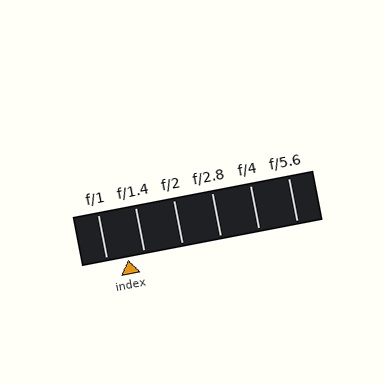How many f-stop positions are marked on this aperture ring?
There are 6 f-stop positions marked.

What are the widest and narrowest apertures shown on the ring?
The widest aperture shown is f/1 and the narrowest is f/5.6.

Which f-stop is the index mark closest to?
The index mark is closest to f/1.4.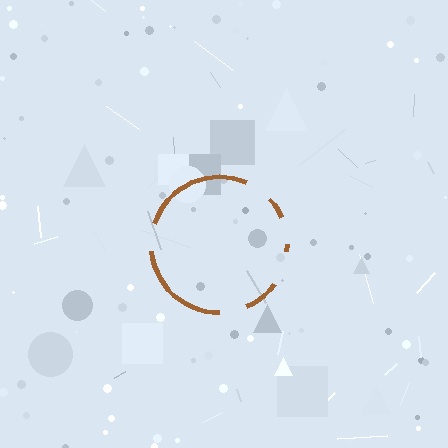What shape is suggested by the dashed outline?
The dashed outline suggests a circle.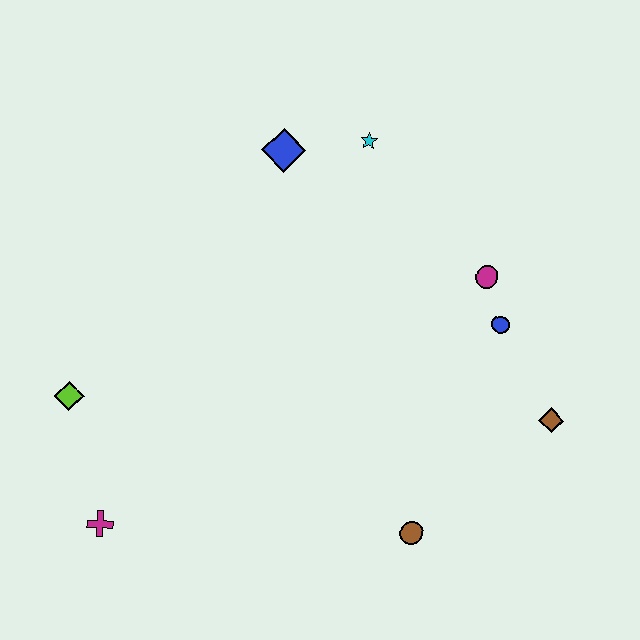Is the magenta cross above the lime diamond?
No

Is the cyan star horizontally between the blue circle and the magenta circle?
No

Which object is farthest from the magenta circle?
The magenta cross is farthest from the magenta circle.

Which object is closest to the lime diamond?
The magenta cross is closest to the lime diamond.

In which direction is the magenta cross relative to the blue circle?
The magenta cross is to the left of the blue circle.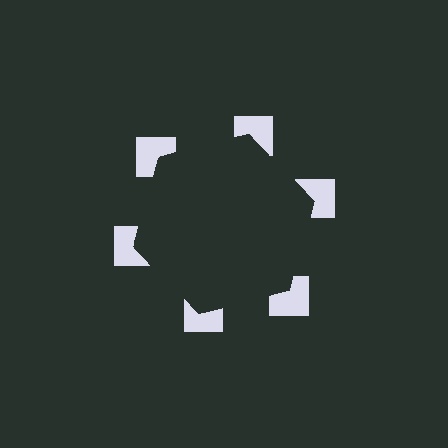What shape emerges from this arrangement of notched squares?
An illusory hexagon — its edges are inferred from the aligned wedge cuts in the notched squares, not physically drawn.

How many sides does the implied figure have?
6 sides.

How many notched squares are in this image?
There are 6 — one at each vertex of the illusory hexagon.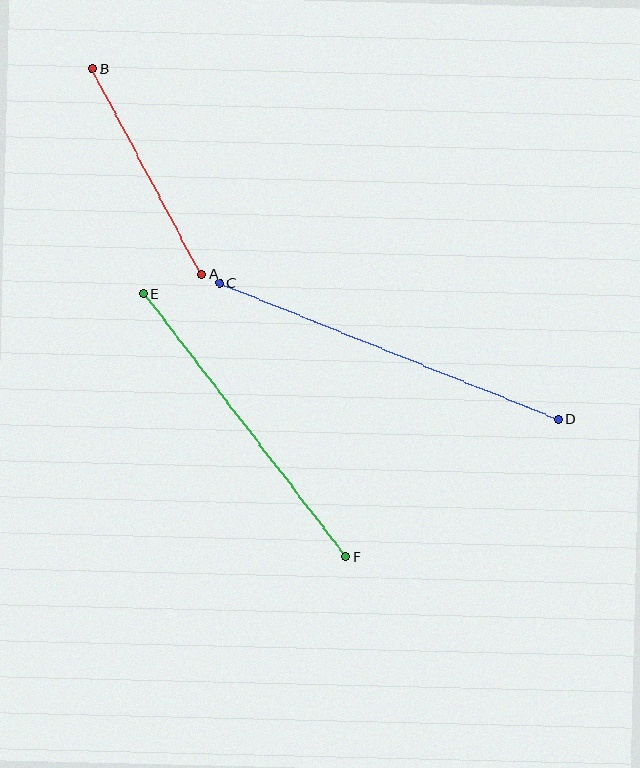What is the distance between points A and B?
The distance is approximately 233 pixels.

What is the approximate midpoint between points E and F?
The midpoint is at approximately (245, 425) pixels.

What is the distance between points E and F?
The distance is approximately 332 pixels.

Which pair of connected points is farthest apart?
Points C and D are farthest apart.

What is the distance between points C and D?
The distance is approximately 365 pixels.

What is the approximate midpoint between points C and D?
The midpoint is at approximately (389, 351) pixels.